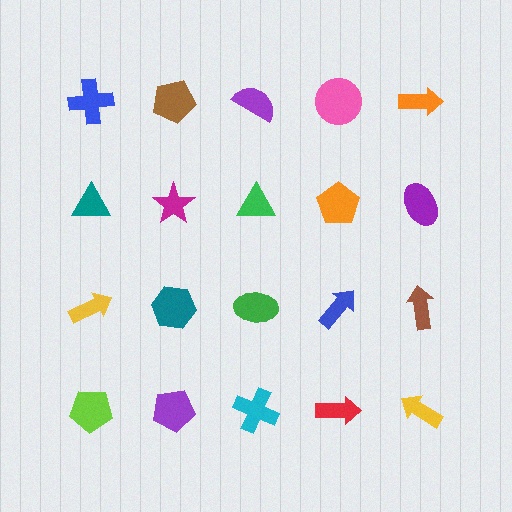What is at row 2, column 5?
A purple ellipse.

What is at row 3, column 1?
A yellow arrow.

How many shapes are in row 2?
5 shapes.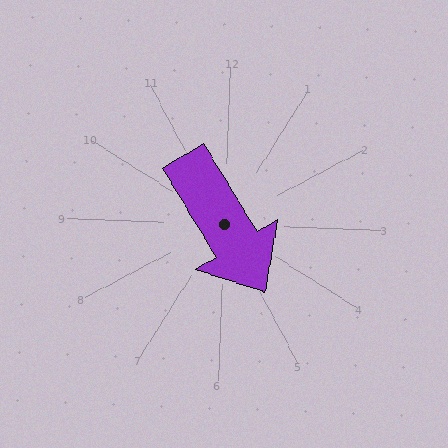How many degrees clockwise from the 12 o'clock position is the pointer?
Approximately 147 degrees.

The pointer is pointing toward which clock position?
Roughly 5 o'clock.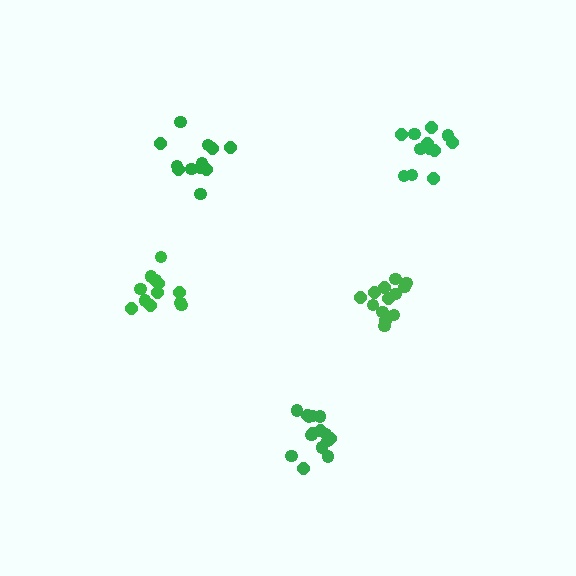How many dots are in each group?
Group 1: 13 dots, Group 2: 12 dots, Group 3: 12 dots, Group 4: 15 dots, Group 5: 12 dots (64 total).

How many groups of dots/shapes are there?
There are 5 groups.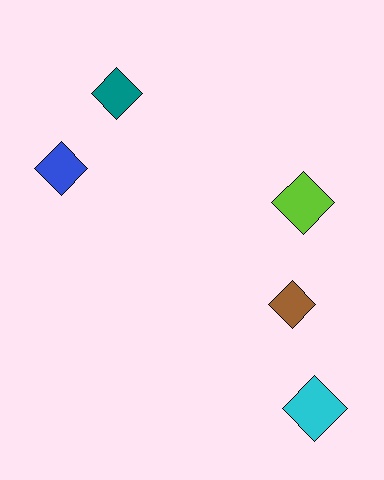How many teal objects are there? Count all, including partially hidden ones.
There is 1 teal object.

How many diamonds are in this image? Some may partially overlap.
There are 5 diamonds.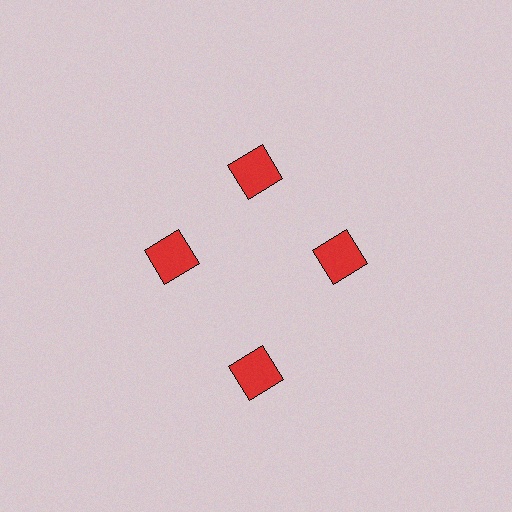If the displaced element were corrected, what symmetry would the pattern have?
It would have 4-fold rotational symmetry — the pattern would map onto itself every 90 degrees.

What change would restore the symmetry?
The symmetry would be restored by moving it inward, back onto the ring so that all 4 squares sit at equal angles and equal distance from the center.